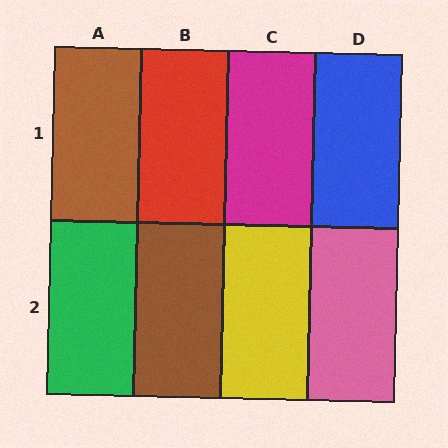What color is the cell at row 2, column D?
Pink.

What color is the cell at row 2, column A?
Green.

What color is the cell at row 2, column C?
Yellow.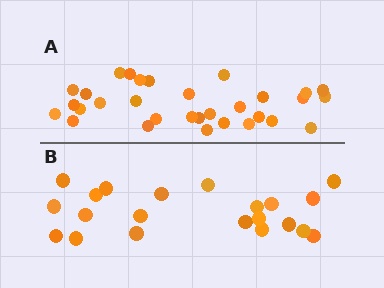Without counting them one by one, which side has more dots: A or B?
Region A (the top region) has more dots.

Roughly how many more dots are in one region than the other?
Region A has roughly 10 or so more dots than region B.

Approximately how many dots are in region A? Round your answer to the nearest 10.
About 30 dots. (The exact count is 31, which rounds to 30.)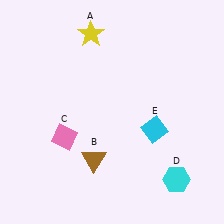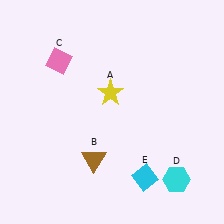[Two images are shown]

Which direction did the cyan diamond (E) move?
The cyan diamond (E) moved down.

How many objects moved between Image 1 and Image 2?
3 objects moved between the two images.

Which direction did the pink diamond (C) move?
The pink diamond (C) moved up.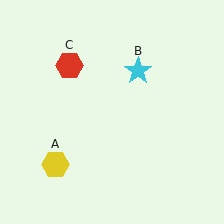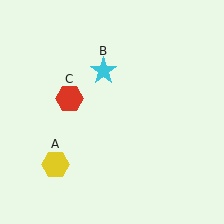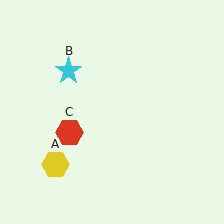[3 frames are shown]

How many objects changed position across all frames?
2 objects changed position: cyan star (object B), red hexagon (object C).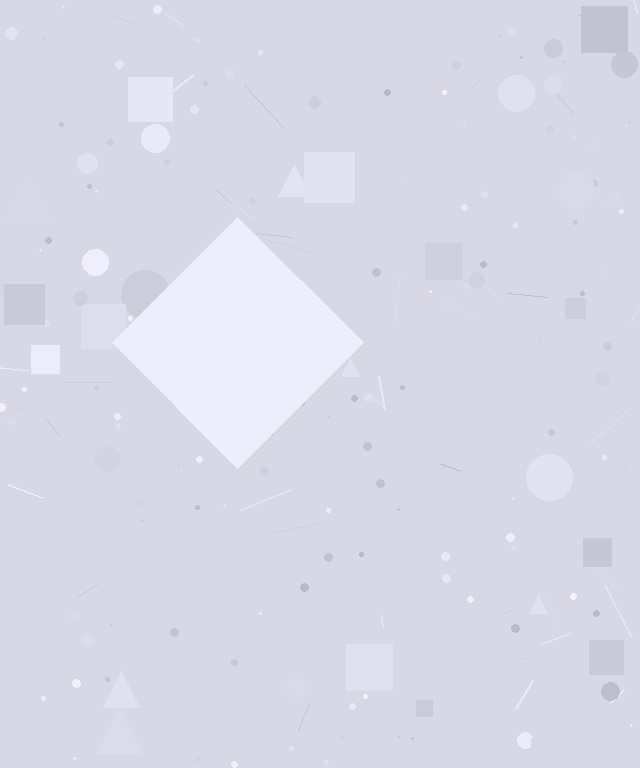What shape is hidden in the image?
A diamond is hidden in the image.